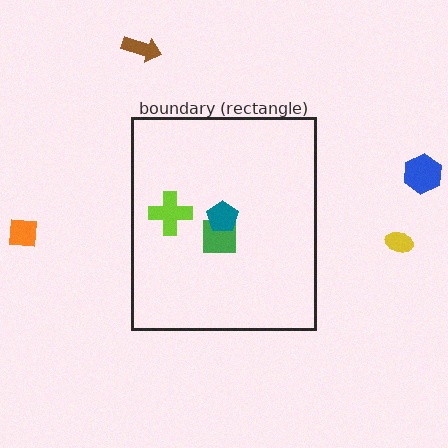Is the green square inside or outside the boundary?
Inside.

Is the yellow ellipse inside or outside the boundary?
Outside.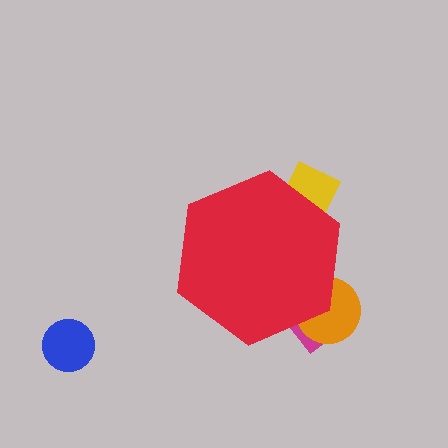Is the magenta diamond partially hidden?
Yes, the magenta diamond is partially hidden behind the red hexagon.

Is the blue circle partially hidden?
No, the blue circle is fully visible.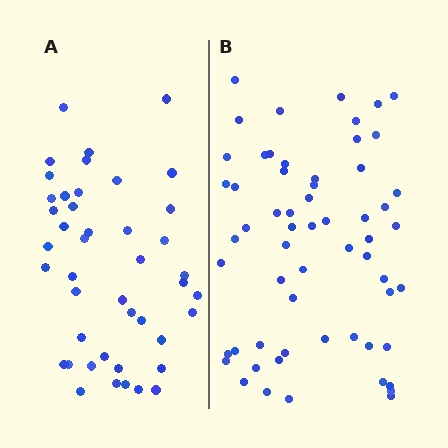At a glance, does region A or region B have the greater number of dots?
Region B (the right region) has more dots.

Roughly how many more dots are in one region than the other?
Region B has approximately 15 more dots than region A.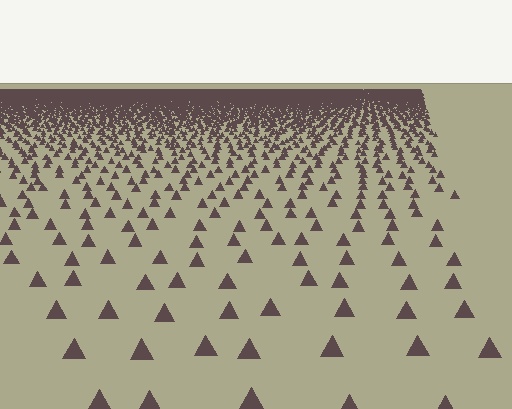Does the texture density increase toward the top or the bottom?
Density increases toward the top.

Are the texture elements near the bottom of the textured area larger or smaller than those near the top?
Larger. Near the bottom, elements are closer to the viewer and appear at a bigger on-screen size.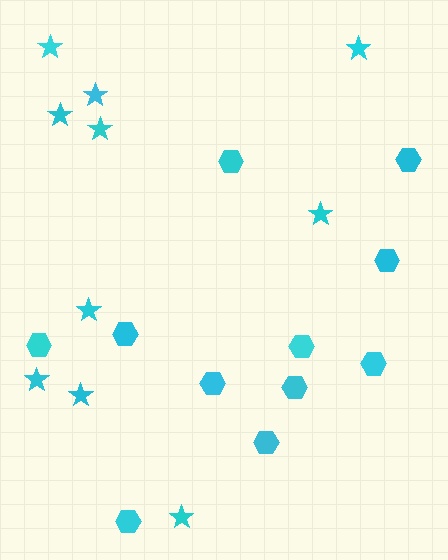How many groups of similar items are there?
There are 2 groups: one group of hexagons (11) and one group of stars (10).